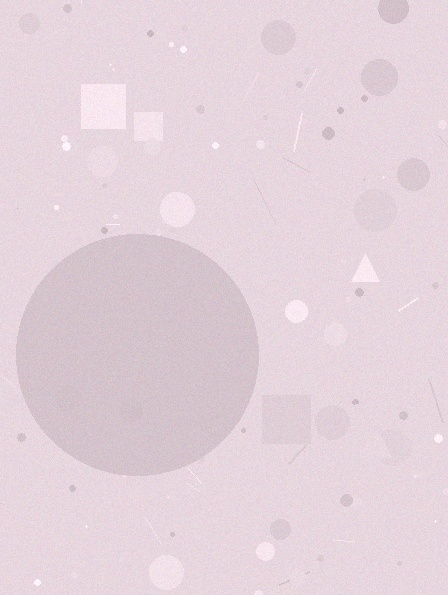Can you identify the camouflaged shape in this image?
The camouflaged shape is a circle.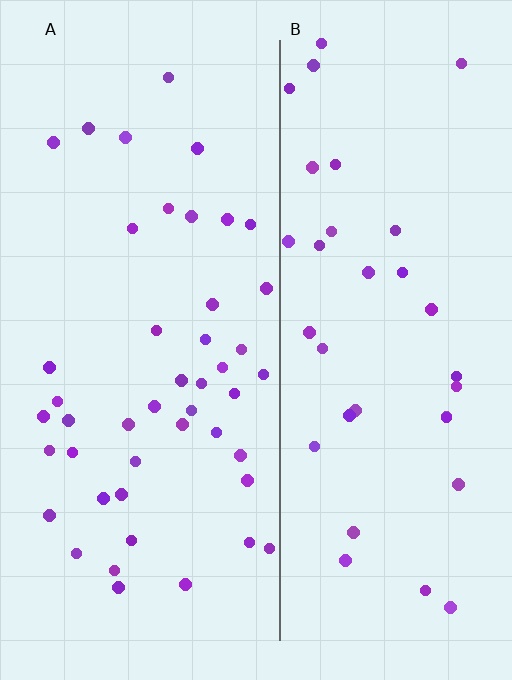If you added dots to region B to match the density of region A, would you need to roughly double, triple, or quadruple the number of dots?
Approximately double.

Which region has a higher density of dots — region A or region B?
A (the left).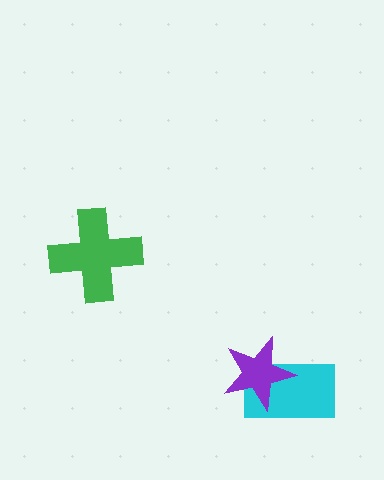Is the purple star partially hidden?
No, no other shape covers it.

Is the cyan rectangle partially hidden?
Yes, it is partially covered by another shape.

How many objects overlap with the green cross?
0 objects overlap with the green cross.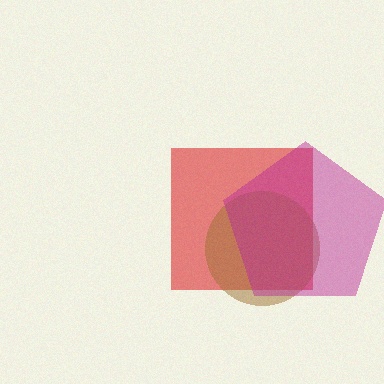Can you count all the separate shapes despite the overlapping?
Yes, there are 3 separate shapes.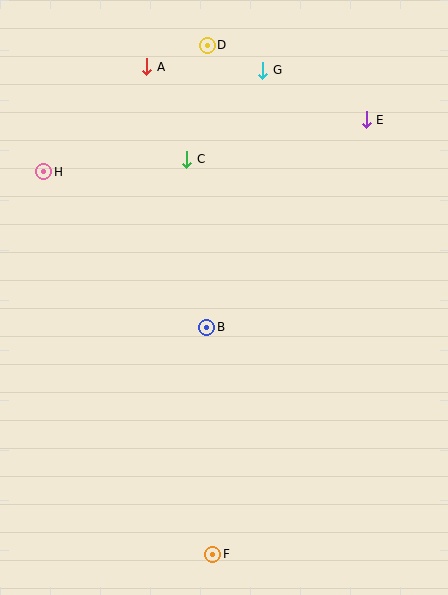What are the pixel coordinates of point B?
Point B is at (207, 327).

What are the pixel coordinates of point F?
Point F is at (213, 554).